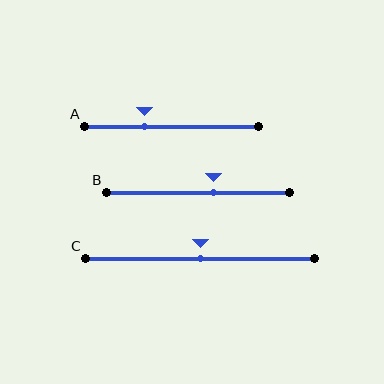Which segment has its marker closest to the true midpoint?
Segment C has its marker closest to the true midpoint.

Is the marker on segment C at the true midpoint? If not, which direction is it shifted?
Yes, the marker on segment C is at the true midpoint.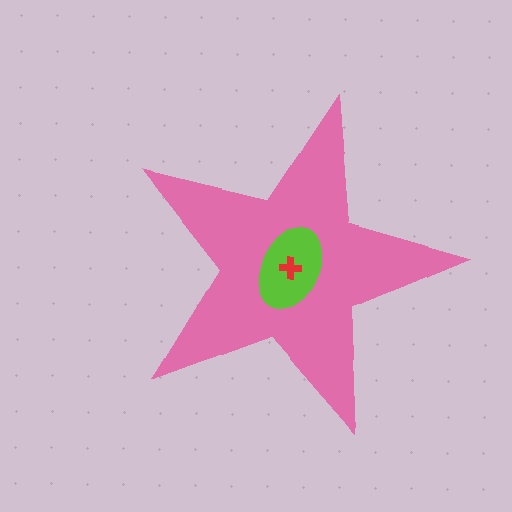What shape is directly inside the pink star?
The lime ellipse.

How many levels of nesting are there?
3.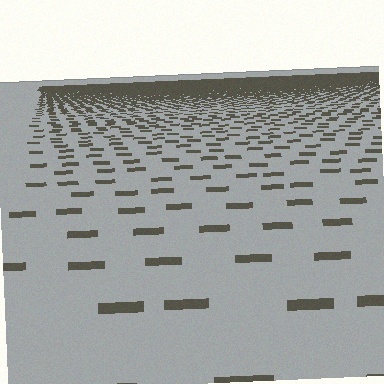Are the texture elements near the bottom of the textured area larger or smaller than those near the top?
Larger. Near the bottom, elements are closer to the viewer and appear at a bigger on-screen size.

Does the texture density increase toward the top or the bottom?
Density increases toward the top.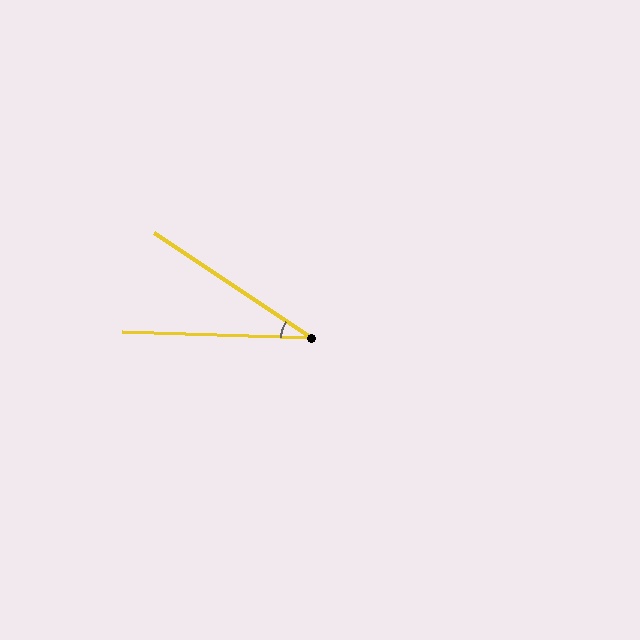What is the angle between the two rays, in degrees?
Approximately 32 degrees.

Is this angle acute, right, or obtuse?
It is acute.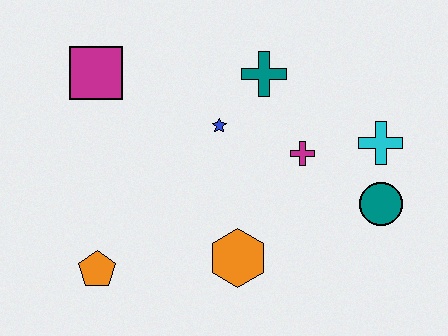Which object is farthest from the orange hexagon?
The magenta square is farthest from the orange hexagon.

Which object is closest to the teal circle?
The cyan cross is closest to the teal circle.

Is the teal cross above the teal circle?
Yes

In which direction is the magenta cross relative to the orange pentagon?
The magenta cross is to the right of the orange pentagon.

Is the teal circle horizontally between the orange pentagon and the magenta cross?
No